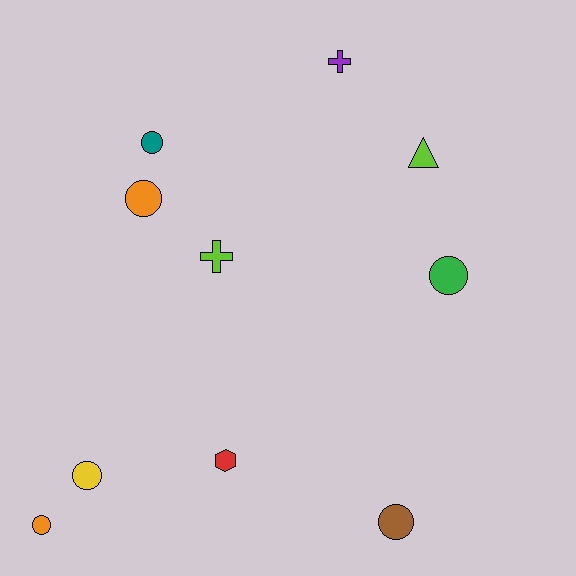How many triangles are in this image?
There is 1 triangle.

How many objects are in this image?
There are 10 objects.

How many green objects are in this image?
There is 1 green object.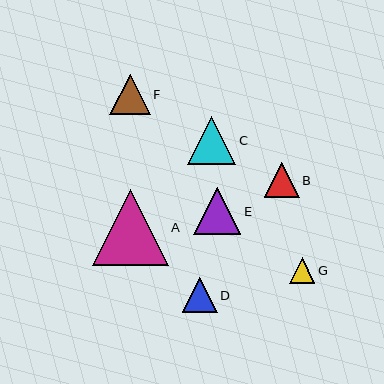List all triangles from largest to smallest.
From largest to smallest: A, C, E, F, B, D, G.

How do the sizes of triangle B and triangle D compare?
Triangle B and triangle D are approximately the same size.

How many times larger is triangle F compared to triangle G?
Triangle F is approximately 1.6 times the size of triangle G.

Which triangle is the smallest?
Triangle G is the smallest with a size of approximately 25 pixels.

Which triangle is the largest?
Triangle A is the largest with a size of approximately 75 pixels.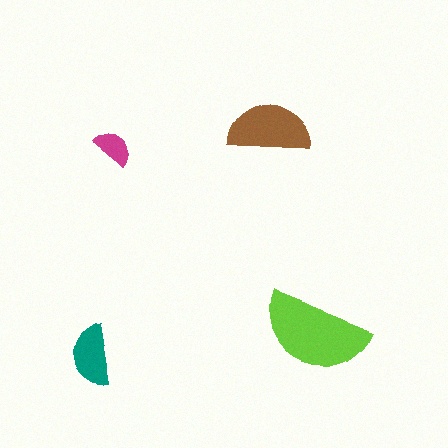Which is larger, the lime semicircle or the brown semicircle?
The lime one.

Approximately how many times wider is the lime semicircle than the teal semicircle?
About 2 times wider.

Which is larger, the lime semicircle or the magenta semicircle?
The lime one.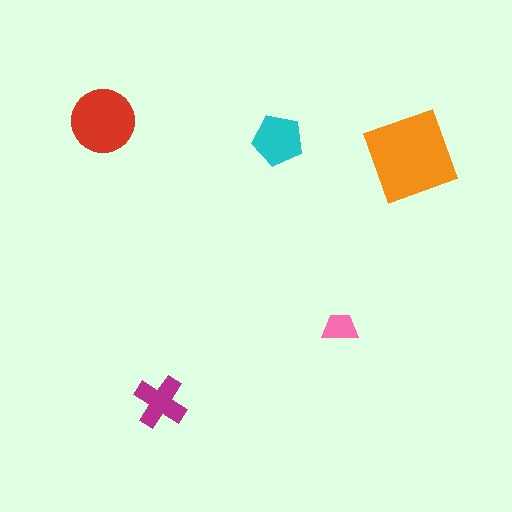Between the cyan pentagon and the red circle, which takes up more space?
The red circle.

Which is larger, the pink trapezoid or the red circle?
The red circle.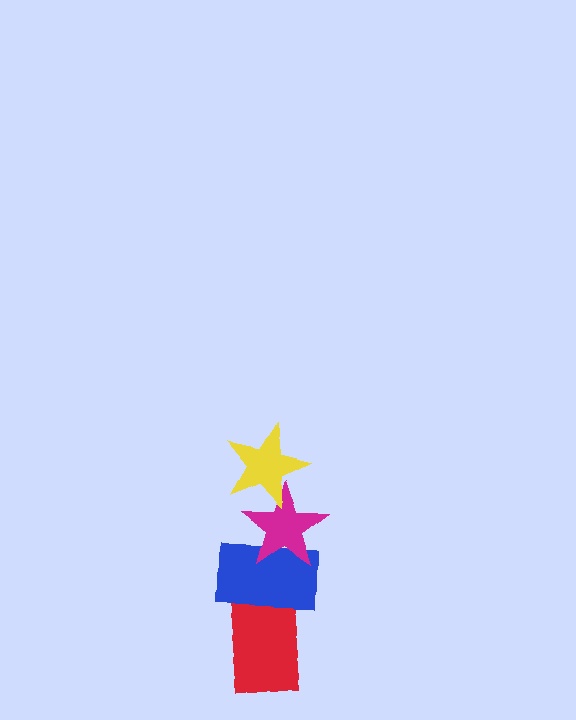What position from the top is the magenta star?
The magenta star is 2nd from the top.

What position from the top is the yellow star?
The yellow star is 1st from the top.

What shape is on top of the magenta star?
The yellow star is on top of the magenta star.